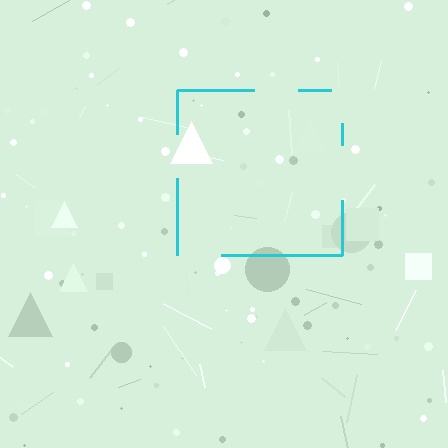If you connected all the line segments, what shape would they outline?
They would outline a square.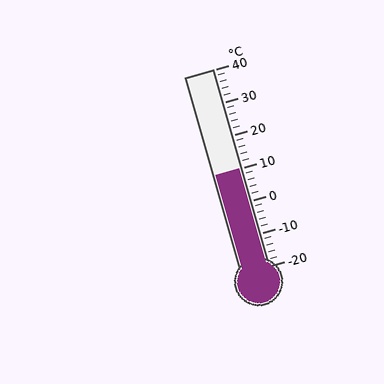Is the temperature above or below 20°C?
The temperature is below 20°C.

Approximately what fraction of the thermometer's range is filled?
The thermometer is filled to approximately 50% of its range.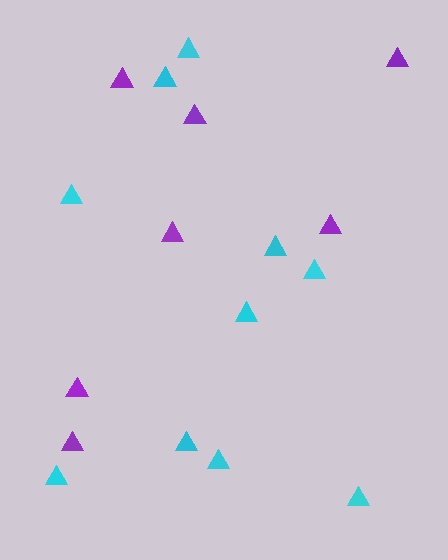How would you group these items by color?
There are 2 groups: one group of cyan triangles (10) and one group of purple triangles (7).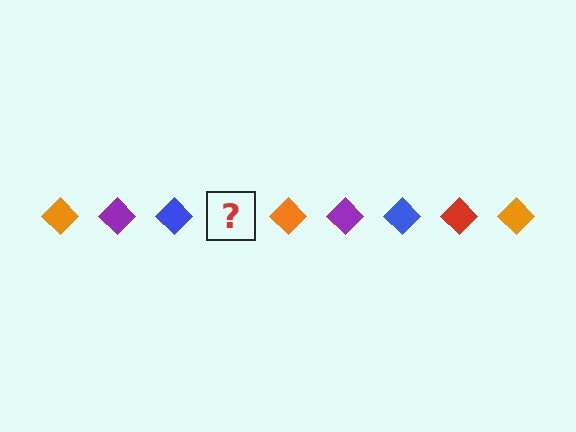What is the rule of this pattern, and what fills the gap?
The rule is that the pattern cycles through orange, purple, blue, red diamonds. The gap should be filled with a red diamond.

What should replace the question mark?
The question mark should be replaced with a red diamond.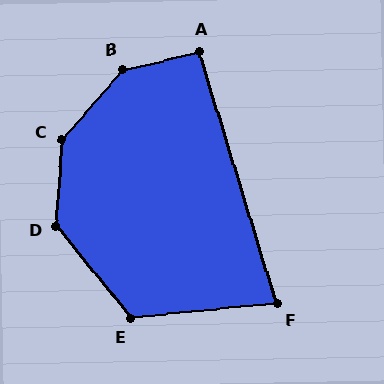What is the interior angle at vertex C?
Approximately 143 degrees (obtuse).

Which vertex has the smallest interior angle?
F, at approximately 79 degrees.